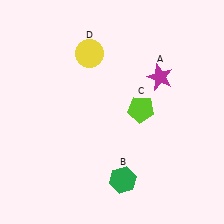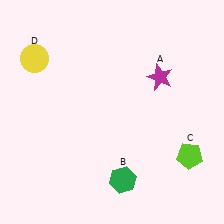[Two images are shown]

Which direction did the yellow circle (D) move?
The yellow circle (D) moved left.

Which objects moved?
The objects that moved are: the lime pentagon (C), the yellow circle (D).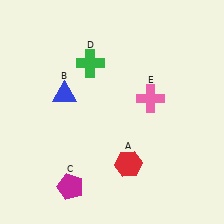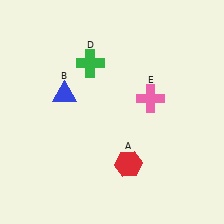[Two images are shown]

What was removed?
The magenta pentagon (C) was removed in Image 2.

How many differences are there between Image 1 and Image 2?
There is 1 difference between the two images.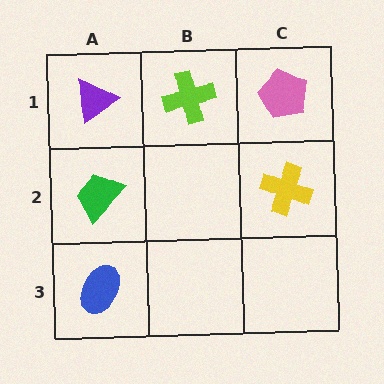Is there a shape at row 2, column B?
No, that cell is empty.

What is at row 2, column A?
A green trapezoid.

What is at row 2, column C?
A yellow cross.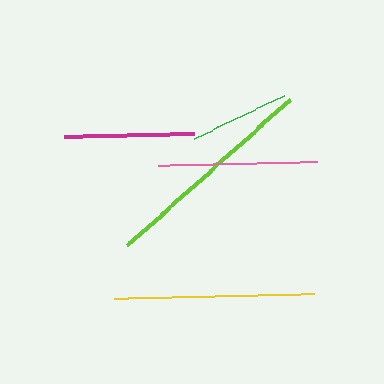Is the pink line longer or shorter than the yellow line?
The yellow line is longer than the pink line.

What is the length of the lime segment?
The lime segment is approximately 218 pixels long.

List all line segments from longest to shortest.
From longest to shortest: lime, yellow, pink, magenta, green.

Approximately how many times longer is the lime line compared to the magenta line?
The lime line is approximately 1.7 times the length of the magenta line.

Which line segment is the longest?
The lime line is the longest at approximately 218 pixels.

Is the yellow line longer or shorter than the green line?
The yellow line is longer than the green line.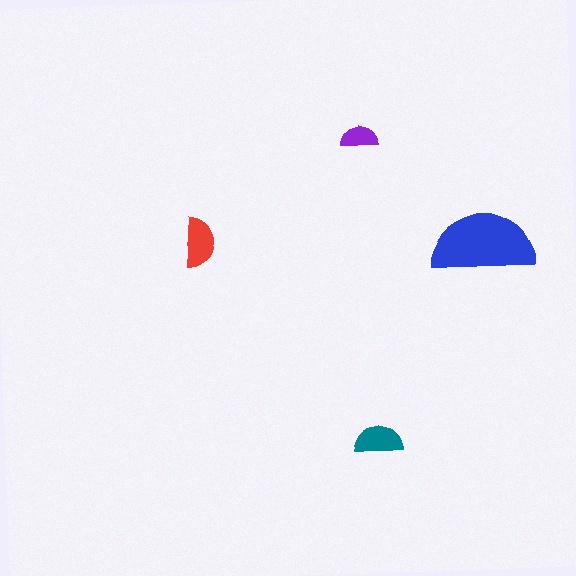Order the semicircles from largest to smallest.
the blue one, the red one, the teal one, the purple one.